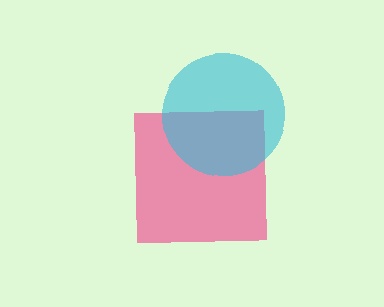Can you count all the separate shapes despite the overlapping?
Yes, there are 2 separate shapes.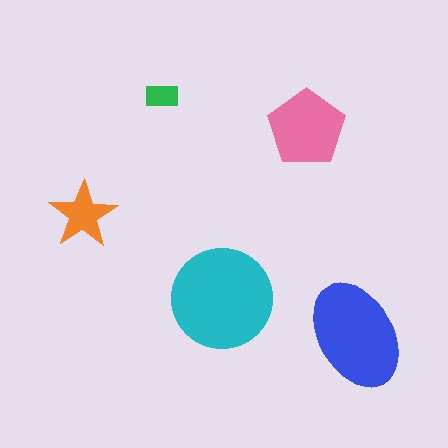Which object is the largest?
The cyan circle.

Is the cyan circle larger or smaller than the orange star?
Larger.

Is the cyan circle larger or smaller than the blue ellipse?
Larger.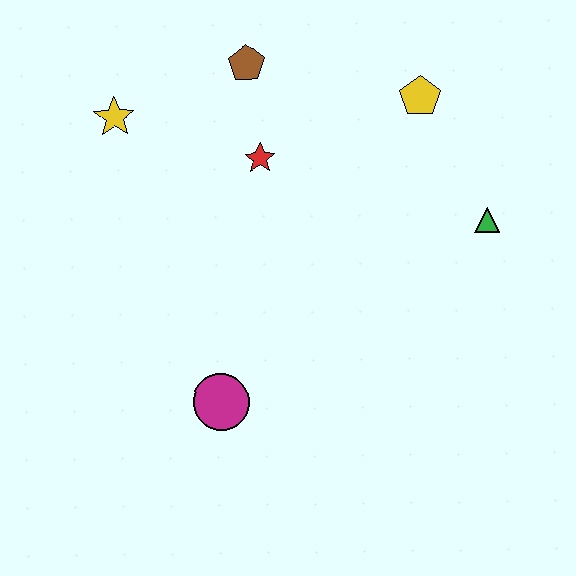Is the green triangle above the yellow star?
No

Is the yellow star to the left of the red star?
Yes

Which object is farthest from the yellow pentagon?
The magenta circle is farthest from the yellow pentagon.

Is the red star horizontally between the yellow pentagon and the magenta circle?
Yes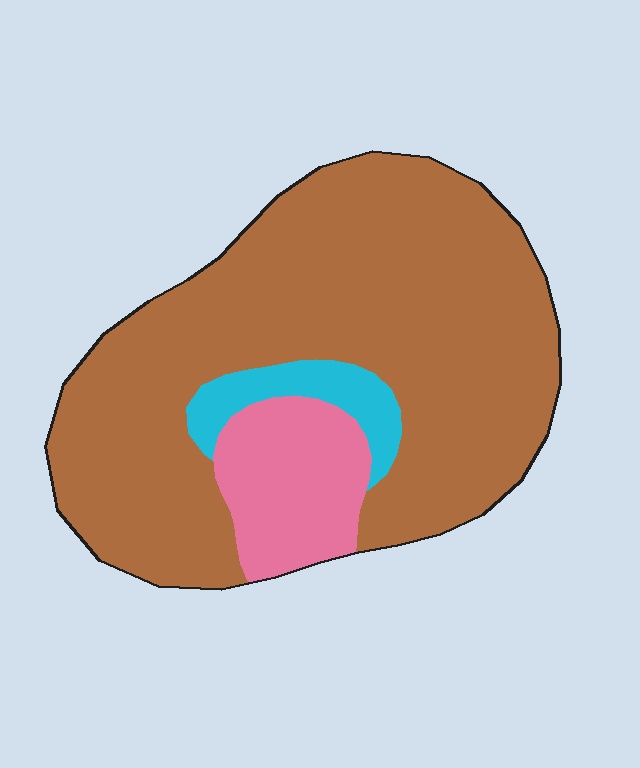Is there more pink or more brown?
Brown.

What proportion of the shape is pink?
Pink covers around 15% of the shape.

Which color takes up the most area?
Brown, at roughly 80%.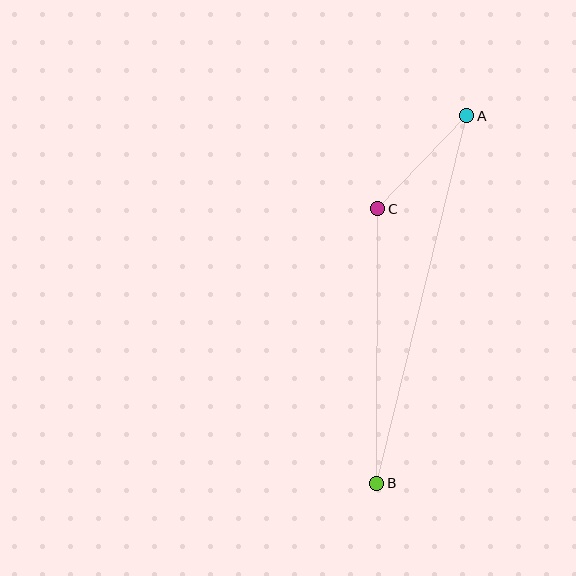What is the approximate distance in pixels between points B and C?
The distance between B and C is approximately 274 pixels.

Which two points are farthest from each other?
Points A and B are farthest from each other.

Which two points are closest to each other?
Points A and C are closest to each other.